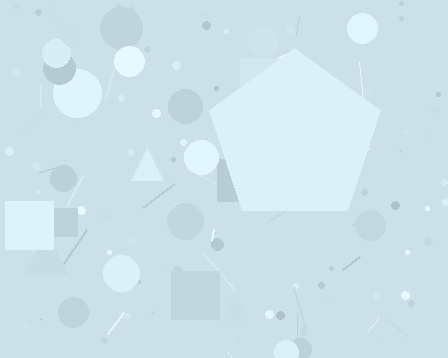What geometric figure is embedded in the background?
A pentagon is embedded in the background.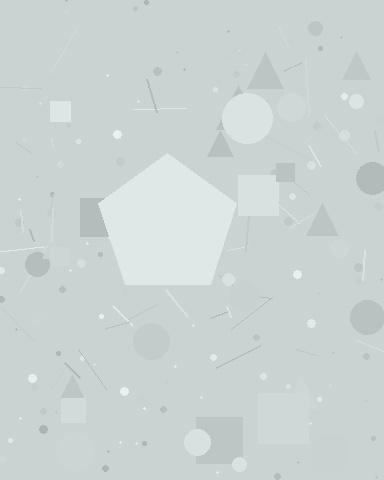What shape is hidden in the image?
A pentagon is hidden in the image.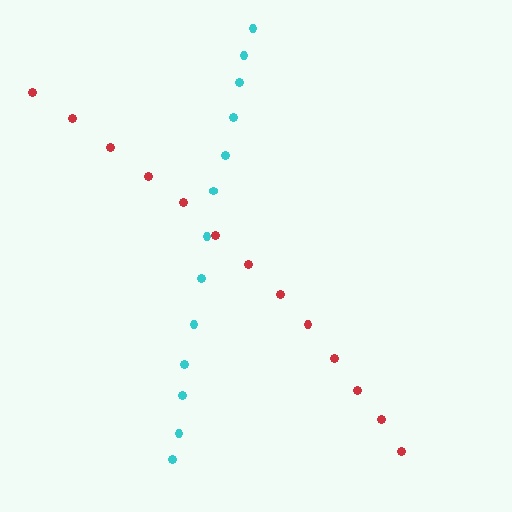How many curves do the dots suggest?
There are 2 distinct paths.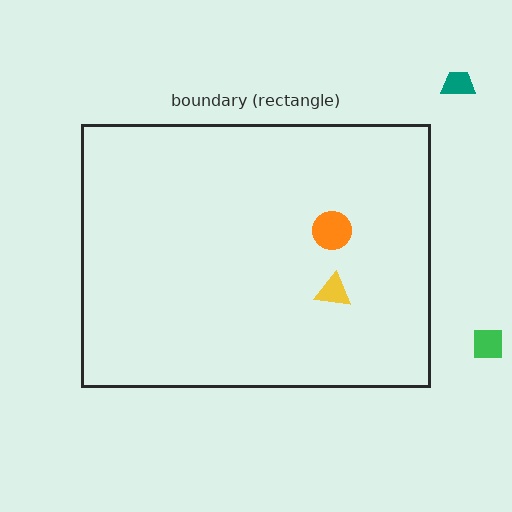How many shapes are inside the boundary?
2 inside, 2 outside.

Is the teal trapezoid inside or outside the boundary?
Outside.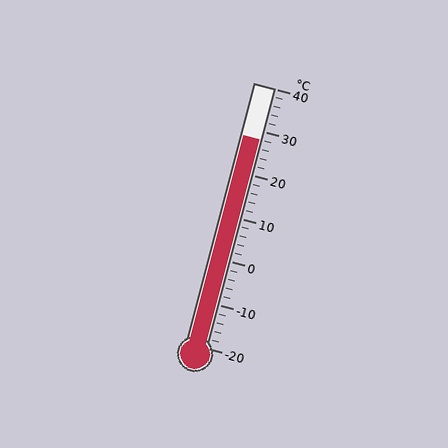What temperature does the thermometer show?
The thermometer shows approximately 28°C.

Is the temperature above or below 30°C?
The temperature is below 30°C.